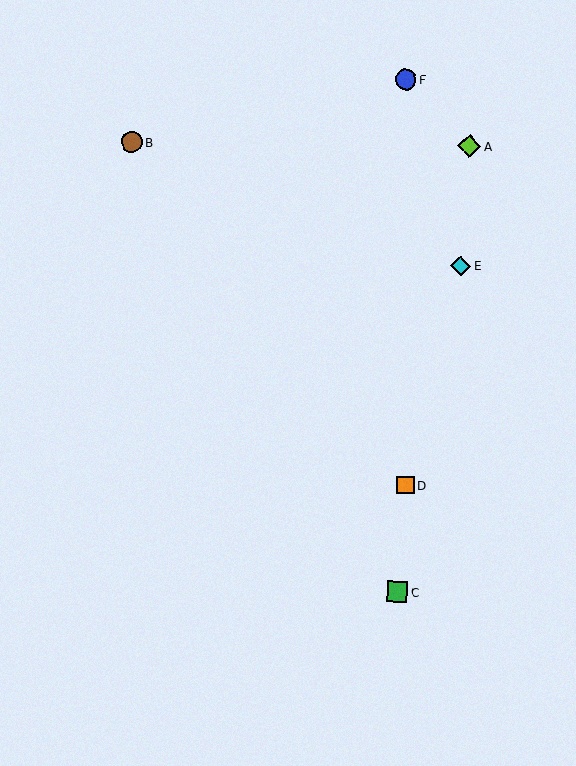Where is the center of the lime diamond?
The center of the lime diamond is at (469, 146).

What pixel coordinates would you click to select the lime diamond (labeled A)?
Click at (469, 146) to select the lime diamond A.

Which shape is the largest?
The lime diamond (labeled A) is the largest.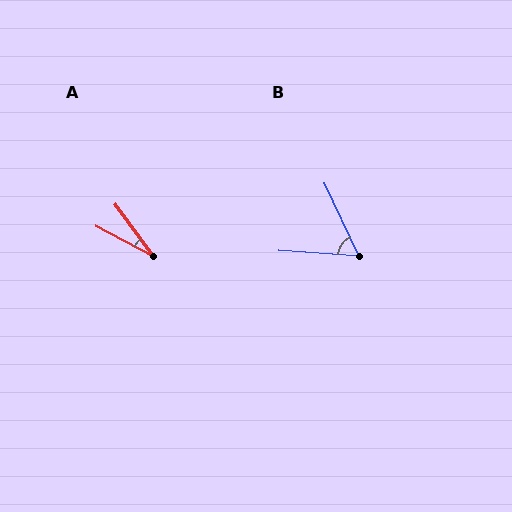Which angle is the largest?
B, at approximately 61 degrees.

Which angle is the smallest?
A, at approximately 25 degrees.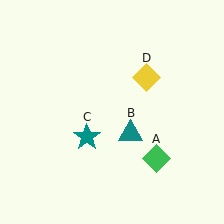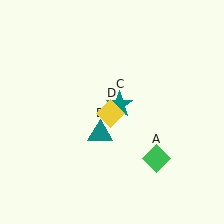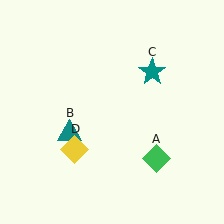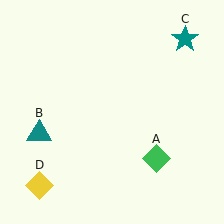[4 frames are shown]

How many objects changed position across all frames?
3 objects changed position: teal triangle (object B), teal star (object C), yellow diamond (object D).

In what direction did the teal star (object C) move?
The teal star (object C) moved up and to the right.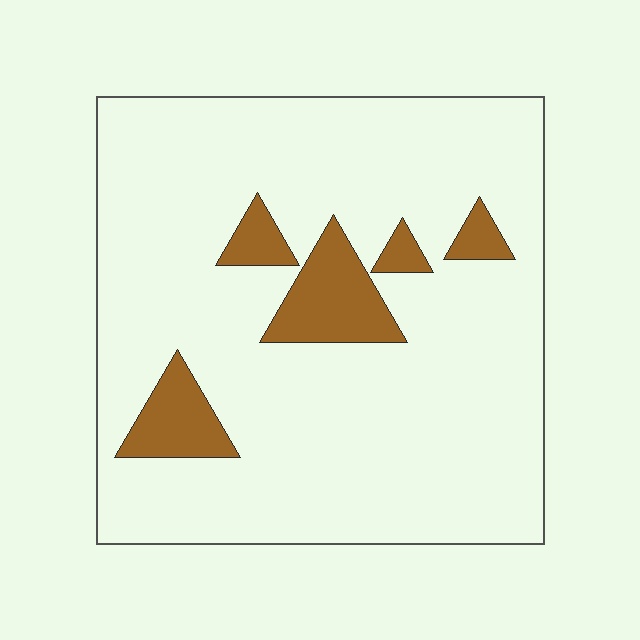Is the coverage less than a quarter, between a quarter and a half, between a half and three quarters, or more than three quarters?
Less than a quarter.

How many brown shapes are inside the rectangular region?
5.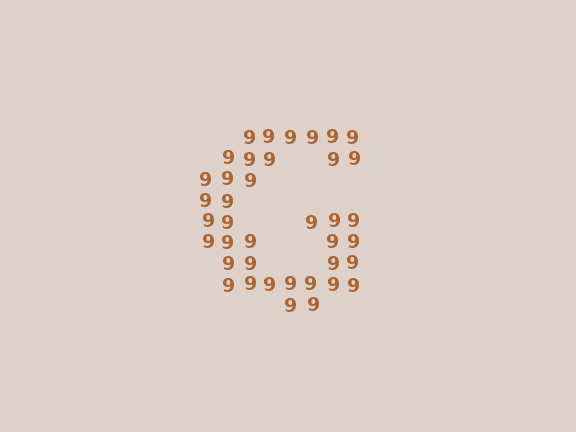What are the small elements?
The small elements are digit 9's.